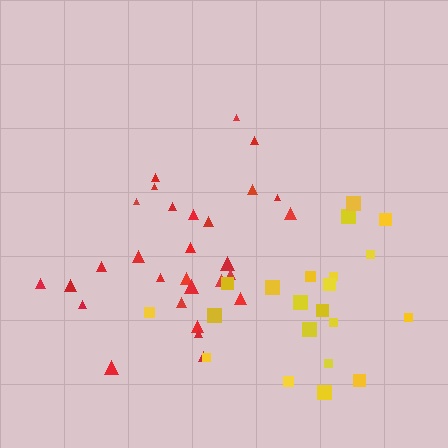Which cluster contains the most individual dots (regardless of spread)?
Red (29).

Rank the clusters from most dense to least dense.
yellow, red.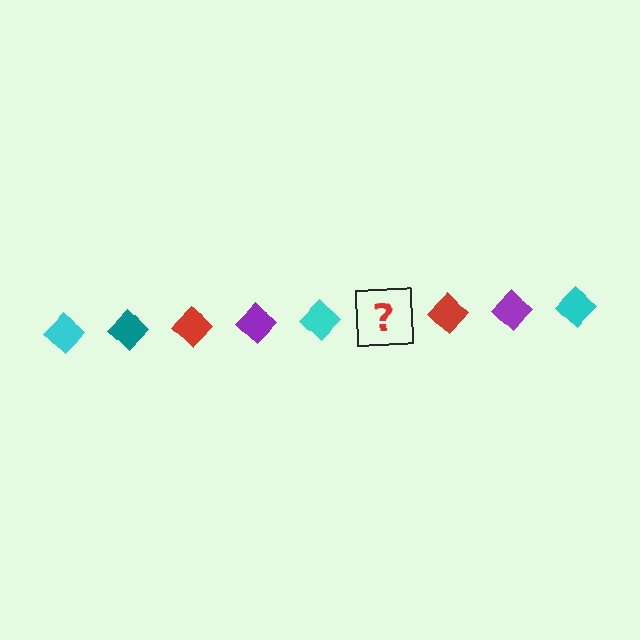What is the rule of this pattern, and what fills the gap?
The rule is that the pattern cycles through cyan, teal, red, purple diamonds. The gap should be filled with a teal diamond.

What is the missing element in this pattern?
The missing element is a teal diamond.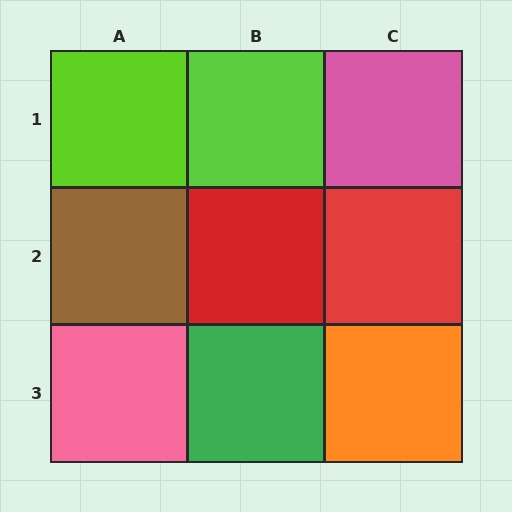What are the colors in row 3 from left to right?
Pink, green, orange.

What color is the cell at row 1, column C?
Pink.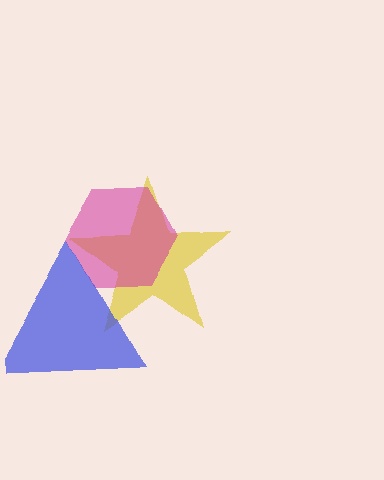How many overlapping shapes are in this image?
There are 3 overlapping shapes in the image.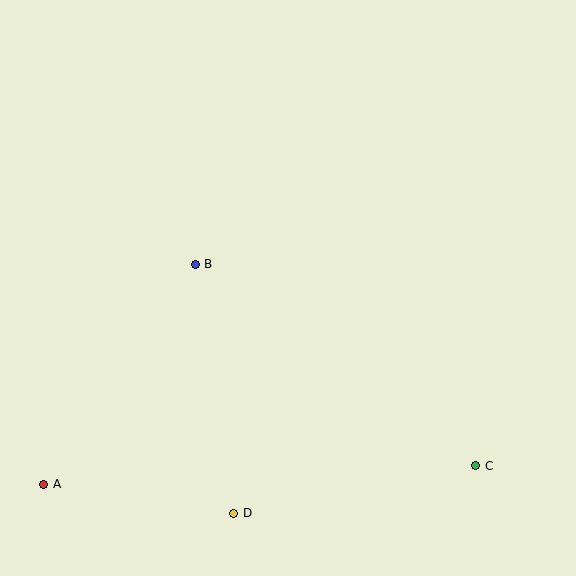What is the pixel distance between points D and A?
The distance between D and A is 192 pixels.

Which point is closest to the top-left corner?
Point B is closest to the top-left corner.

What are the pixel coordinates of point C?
Point C is at (476, 466).